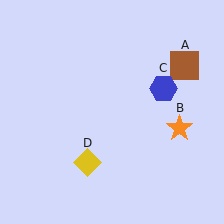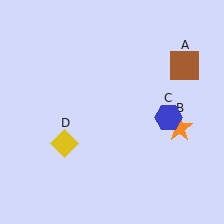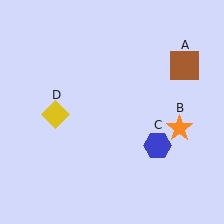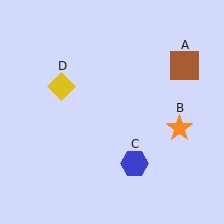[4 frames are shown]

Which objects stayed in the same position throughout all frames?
Brown square (object A) and orange star (object B) remained stationary.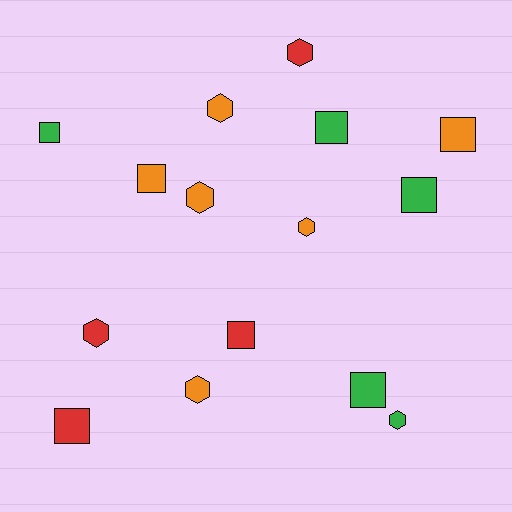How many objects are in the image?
There are 15 objects.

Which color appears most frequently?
Orange, with 6 objects.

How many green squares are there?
There are 4 green squares.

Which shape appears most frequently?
Square, with 8 objects.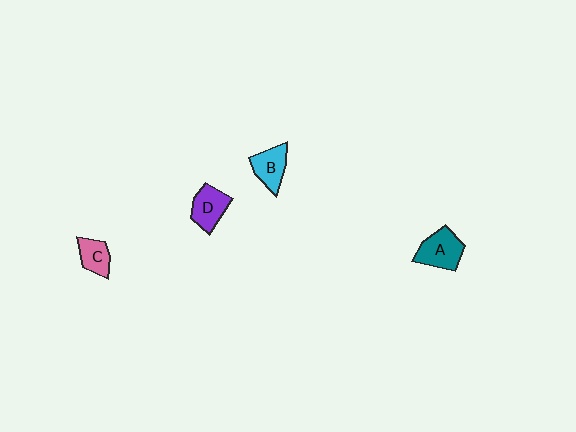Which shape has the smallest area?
Shape C (pink).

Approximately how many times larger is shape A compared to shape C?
Approximately 1.5 times.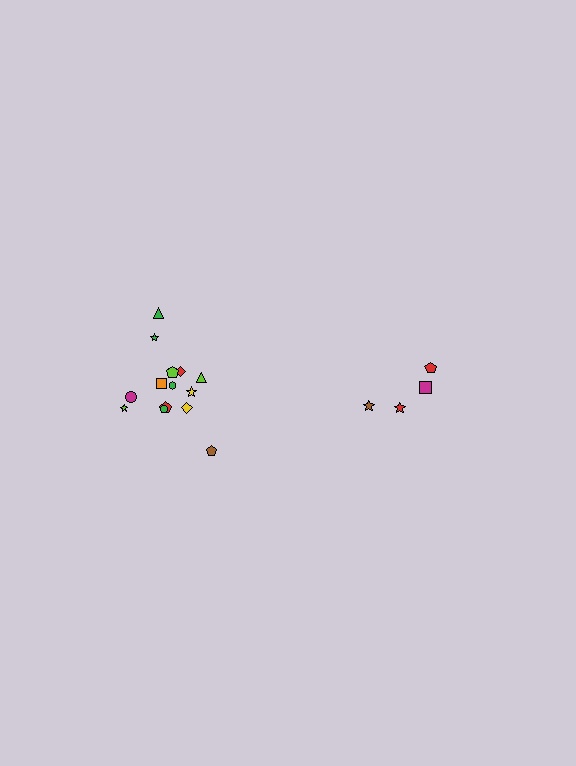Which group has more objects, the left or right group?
The left group.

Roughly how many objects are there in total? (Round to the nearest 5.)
Roughly 20 objects in total.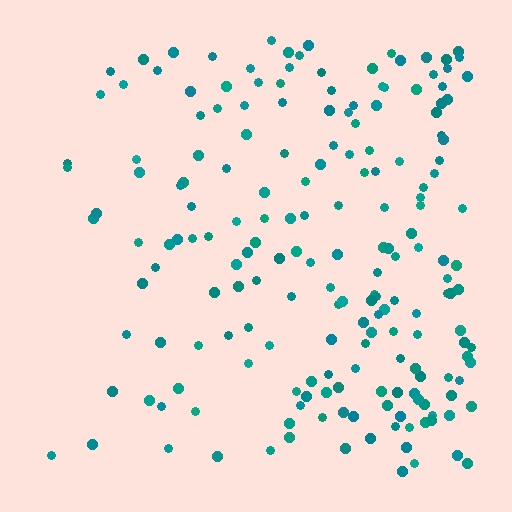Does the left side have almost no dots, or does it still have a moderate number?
Still a moderate number, just noticeably fewer than the right.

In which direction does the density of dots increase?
From left to right, with the right side densest.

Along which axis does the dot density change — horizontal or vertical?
Horizontal.